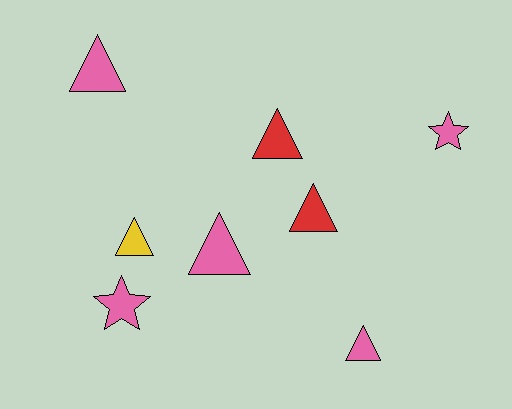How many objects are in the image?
There are 8 objects.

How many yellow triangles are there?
There is 1 yellow triangle.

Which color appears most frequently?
Pink, with 5 objects.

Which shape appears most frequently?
Triangle, with 6 objects.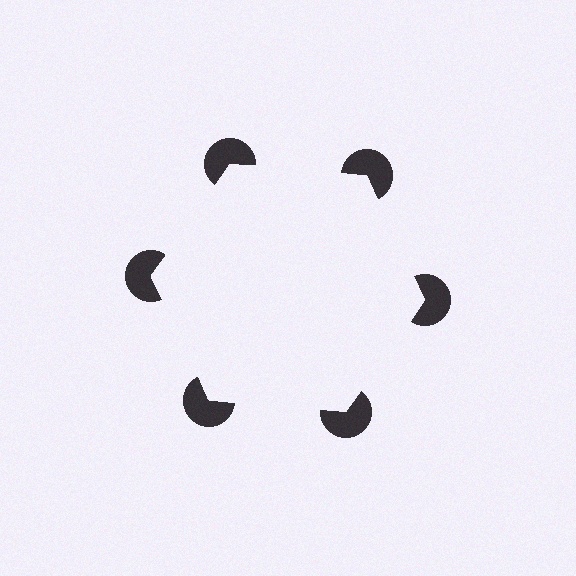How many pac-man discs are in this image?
There are 6 — one at each vertex of the illusory hexagon.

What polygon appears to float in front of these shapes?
An illusory hexagon — its edges are inferred from the aligned wedge cuts in the pac-man discs, not physically drawn.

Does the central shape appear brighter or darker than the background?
It typically appears slightly brighter than the background, even though no actual brightness change is drawn.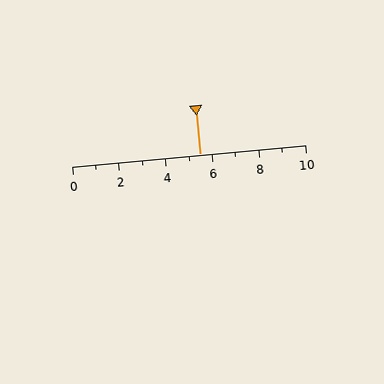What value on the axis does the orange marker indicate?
The marker indicates approximately 5.5.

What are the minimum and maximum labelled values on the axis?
The axis runs from 0 to 10.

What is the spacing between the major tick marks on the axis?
The major ticks are spaced 2 apart.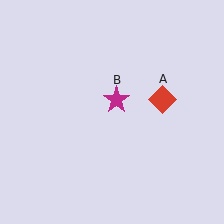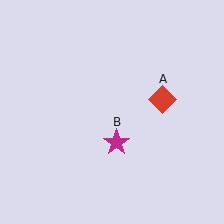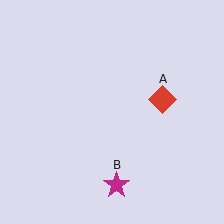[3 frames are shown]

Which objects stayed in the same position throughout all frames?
Red diamond (object A) remained stationary.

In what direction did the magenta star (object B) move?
The magenta star (object B) moved down.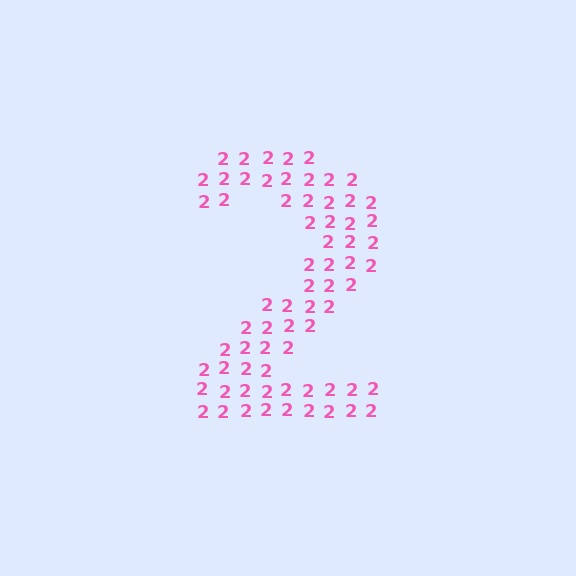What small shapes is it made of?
It is made of small digit 2's.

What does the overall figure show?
The overall figure shows the digit 2.